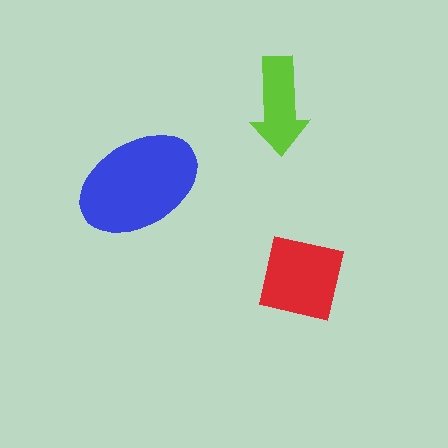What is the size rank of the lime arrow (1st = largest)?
3rd.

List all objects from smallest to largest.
The lime arrow, the red square, the blue ellipse.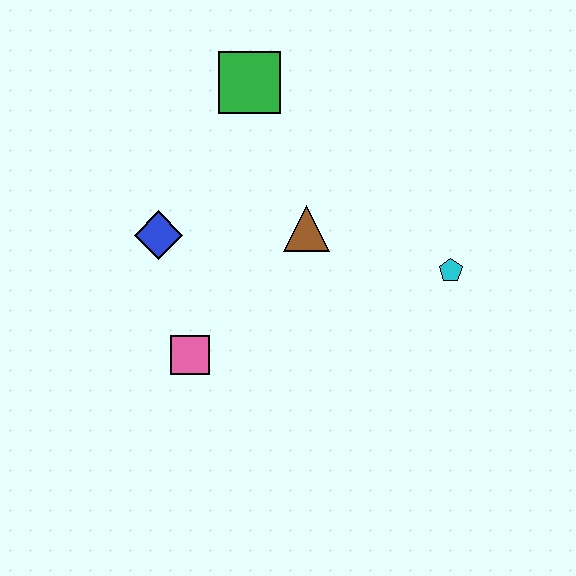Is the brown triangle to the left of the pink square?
No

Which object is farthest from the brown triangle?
The pink square is farthest from the brown triangle.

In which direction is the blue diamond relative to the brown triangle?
The blue diamond is to the left of the brown triangle.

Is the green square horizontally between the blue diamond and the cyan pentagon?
Yes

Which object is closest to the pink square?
The blue diamond is closest to the pink square.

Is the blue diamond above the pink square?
Yes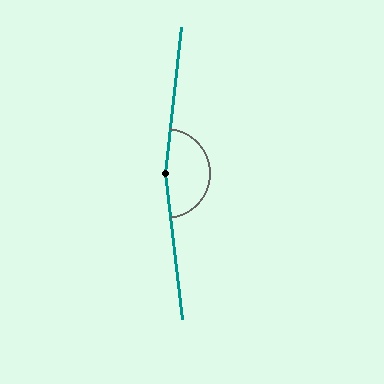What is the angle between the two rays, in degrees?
Approximately 167 degrees.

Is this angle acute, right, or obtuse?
It is obtuse.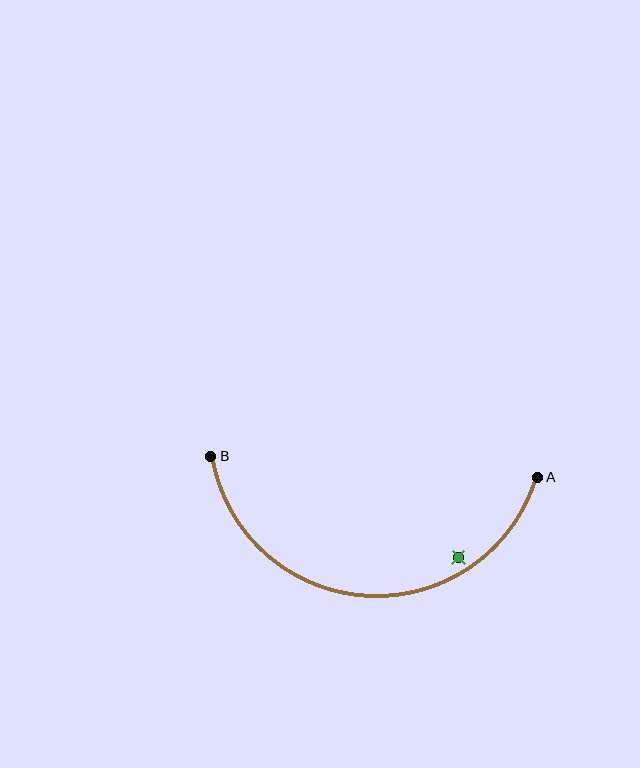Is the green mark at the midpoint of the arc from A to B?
No — the green mark does not lie on the arc at all. It sits slightly inside the curve.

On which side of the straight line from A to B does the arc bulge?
The arc bulges below the straight line connecting A and B.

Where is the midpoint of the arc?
The arc midpoint is the point on the curve farthest from the straight line joining A and B. It sits below that line.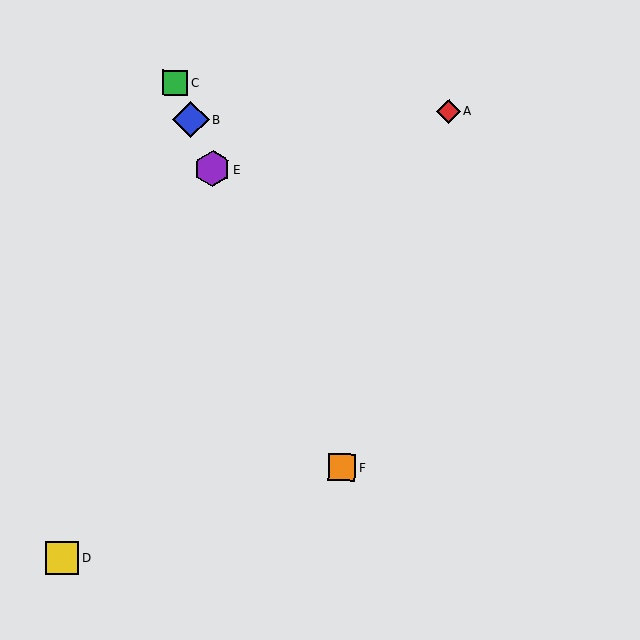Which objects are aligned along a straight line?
Objects B, C, E, F are aligned along a straight line.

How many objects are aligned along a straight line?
4 objects (B, C, E, F) are aligned along a straight line.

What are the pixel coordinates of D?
Object D is at (62, 558).